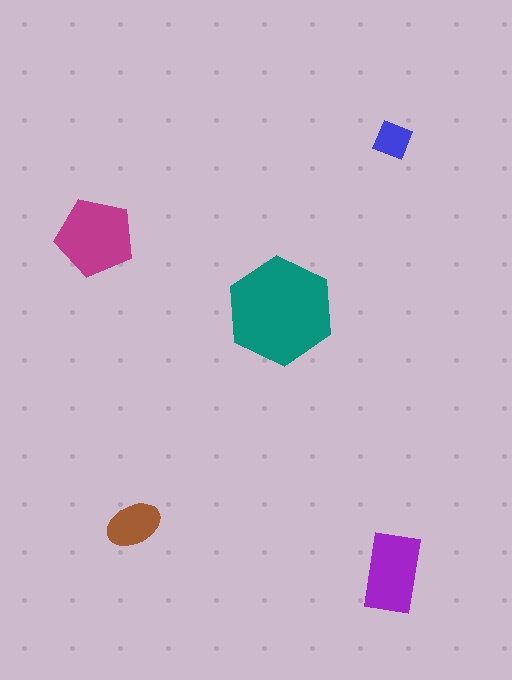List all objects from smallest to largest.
The blue square, the brown ellipse, the purple rectangle, the magenta pentagon, the teal hexagon.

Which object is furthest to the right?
The blue square is rightmost.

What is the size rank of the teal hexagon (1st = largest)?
1st.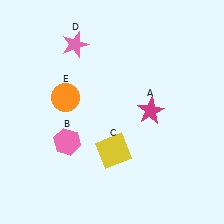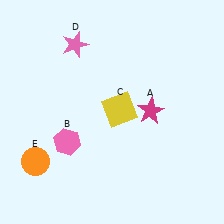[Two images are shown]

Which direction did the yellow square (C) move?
The yellow square (C) moved up.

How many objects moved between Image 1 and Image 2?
2 objects moved between the two images.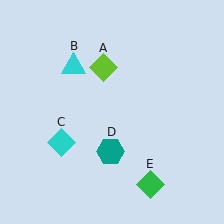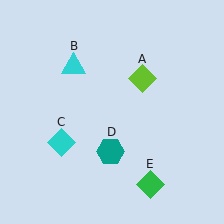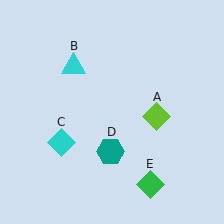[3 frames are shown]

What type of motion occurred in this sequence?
The lime diamond (object A) rotated clockwise around the center of the scene.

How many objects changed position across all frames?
1 object changed position: lime diamond (object A).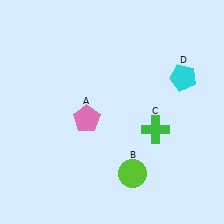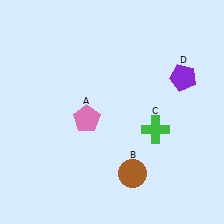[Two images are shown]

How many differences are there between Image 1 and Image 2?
There are 2 differences between the two images.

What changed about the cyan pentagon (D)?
In Image 1, D is cyan. In Image 2, it changed to purple.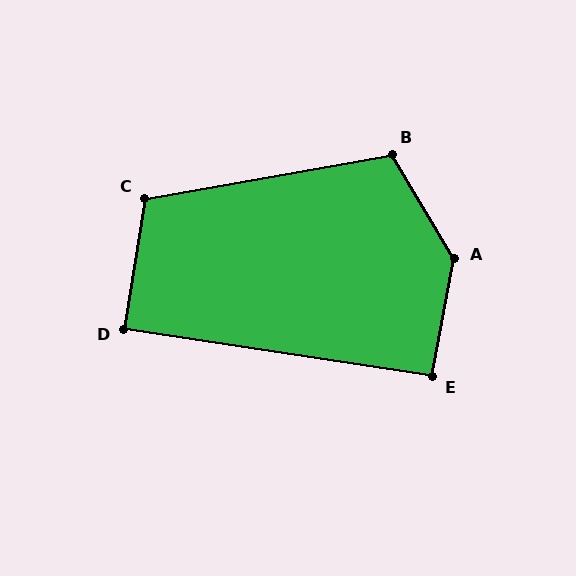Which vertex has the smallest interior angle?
D, at approximately 90 degrees.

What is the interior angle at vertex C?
Approximately 109 degrees (obtuse).